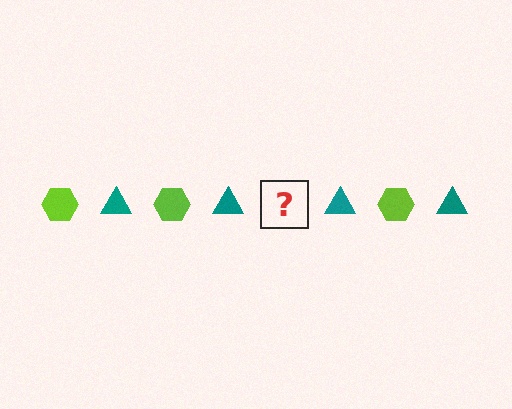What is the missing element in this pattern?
The missing element is a lime hexagon.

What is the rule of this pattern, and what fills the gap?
The rule is that the pattern alternates between lime hexagon and teal triangle. The gap should be filled with a lime hexagon.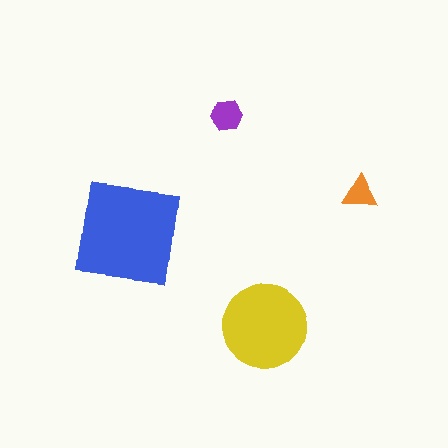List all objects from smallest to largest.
The orange triangle, the purple hexagon, the yellow circle, the blue square.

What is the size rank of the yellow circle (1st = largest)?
2nd.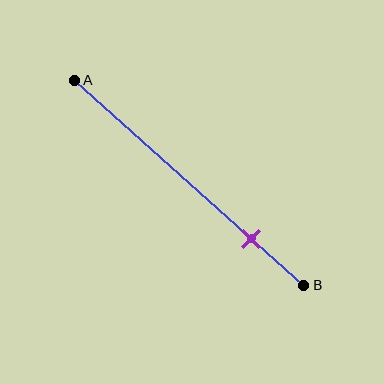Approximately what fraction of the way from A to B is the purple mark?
The purple mark is approximately 75% of the way from A to B.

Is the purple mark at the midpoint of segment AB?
No, the mark is at about 75% from A, not at the 50% midpoint.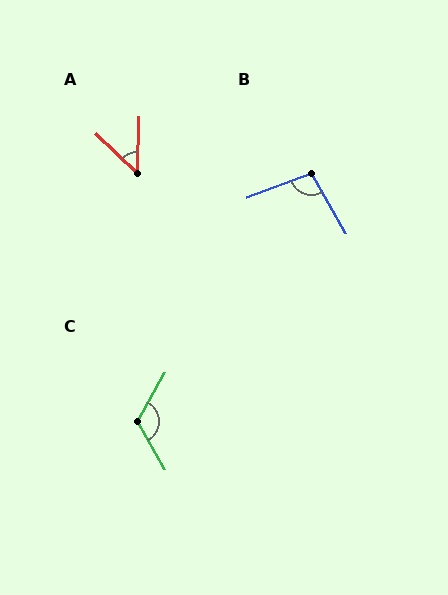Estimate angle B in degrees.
Approximately 100 degrees.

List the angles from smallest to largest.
A (48°), B (100°), C (120°).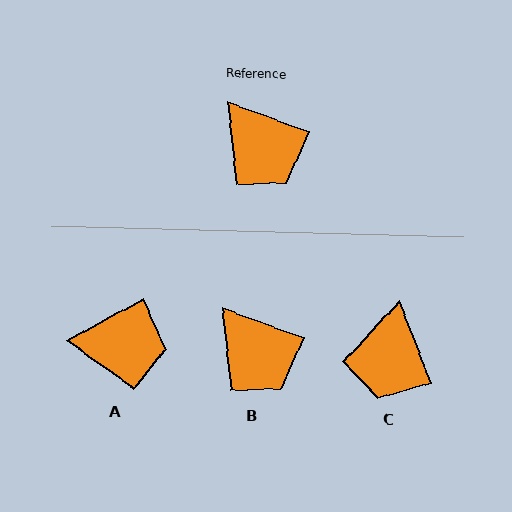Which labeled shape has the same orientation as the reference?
B.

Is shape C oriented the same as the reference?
No, it is off by about 48 degrees.